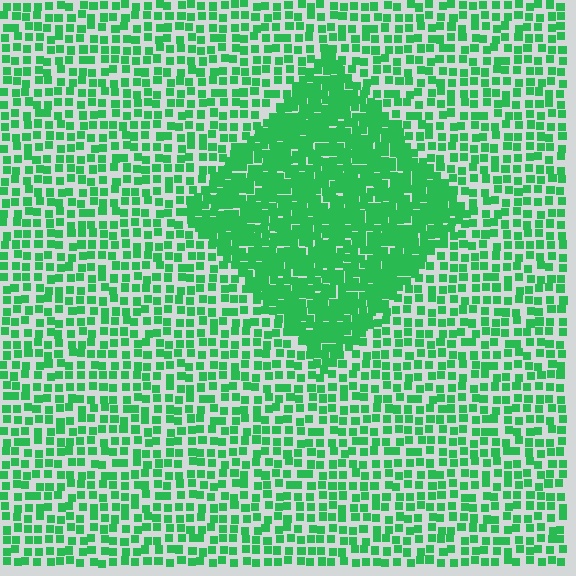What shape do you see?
I see a diamond.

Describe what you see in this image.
The image contains small green elements arranged at two different densities. A diamond-shaped region is visible where the elements are more densely packed than the surrounding area.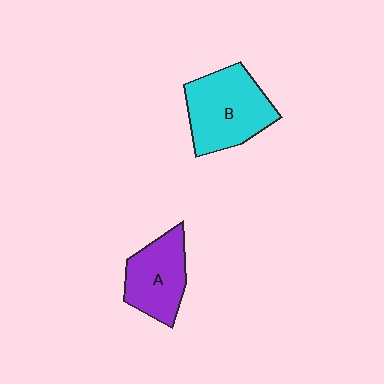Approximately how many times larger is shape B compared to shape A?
Approximately 1.3 times.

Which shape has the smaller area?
Shape A (purple).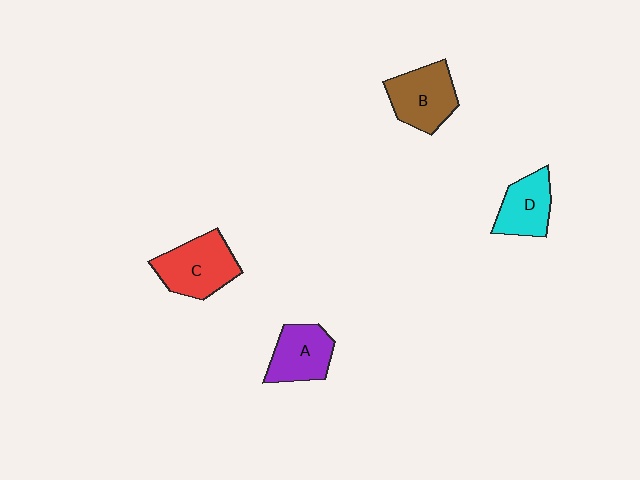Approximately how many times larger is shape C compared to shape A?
Approximately 1.3 times.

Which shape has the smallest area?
Shape D (cyan).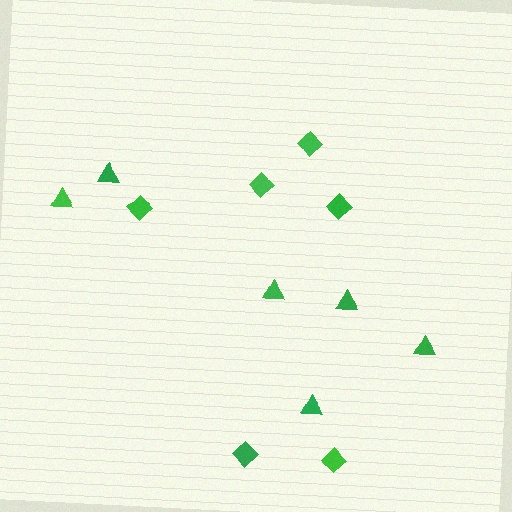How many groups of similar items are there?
There are 2 groups: one group of triangles (6) and one group of diamonds (6).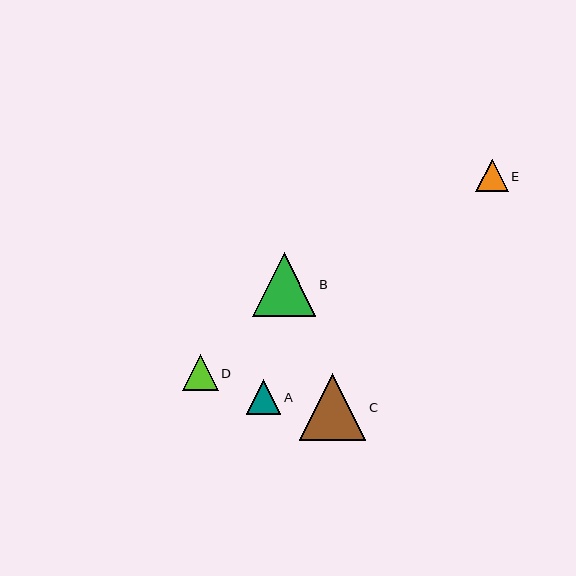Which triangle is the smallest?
Triangle E is the smallest with a size of approximately 32 pixels.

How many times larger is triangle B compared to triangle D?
Triangle B is approximately 1.8 times the size of triangle D.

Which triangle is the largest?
Triangle C is the largest with a size of approximately 67 pixels.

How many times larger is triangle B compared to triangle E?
Triangle B is approximately 2.0 times the size of triangle E.